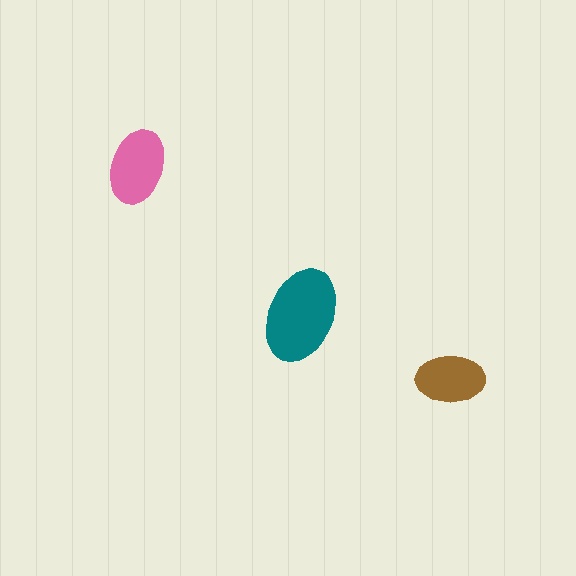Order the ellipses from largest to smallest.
the teal one, the pink one, the brown one.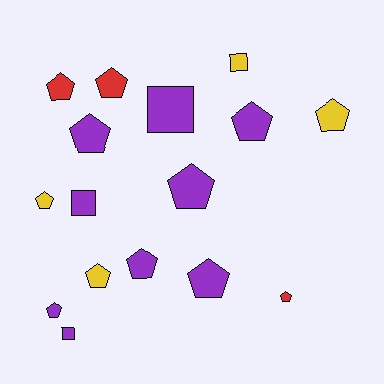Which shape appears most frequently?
Pentagon, with 12 objects.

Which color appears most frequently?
Purple, with 9 objects.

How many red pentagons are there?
There are 3 red pentagons.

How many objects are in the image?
There are 16 objects.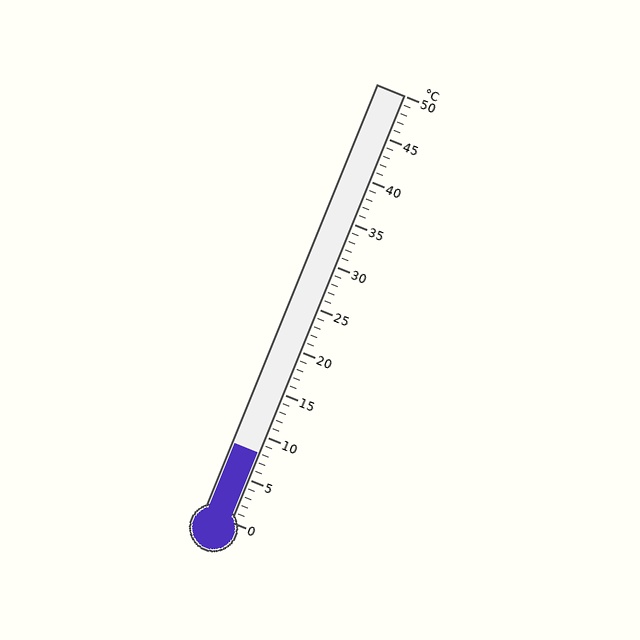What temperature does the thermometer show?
The thermometer shows approximately 8°C.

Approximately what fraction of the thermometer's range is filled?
The thermometer is filled to approximately 15% of its range.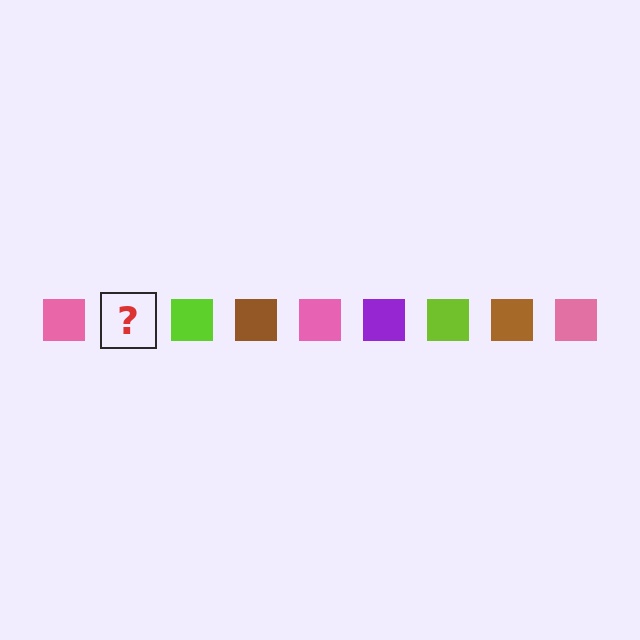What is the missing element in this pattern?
The missing element is a purple square.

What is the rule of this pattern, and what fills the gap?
The rule is that the pattern cycles through pink, purple, lime, brown squares. The gap should be filled with a purple square.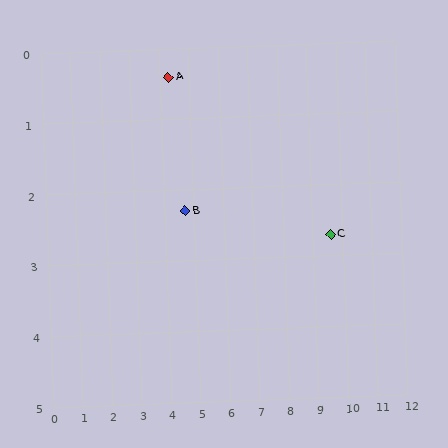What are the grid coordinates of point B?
Point B is at approximately (4.7, 2.3).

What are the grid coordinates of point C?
Point C is at approximately (9.6, 2.7).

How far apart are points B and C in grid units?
Points B and C are about 4.9 grid units apart.